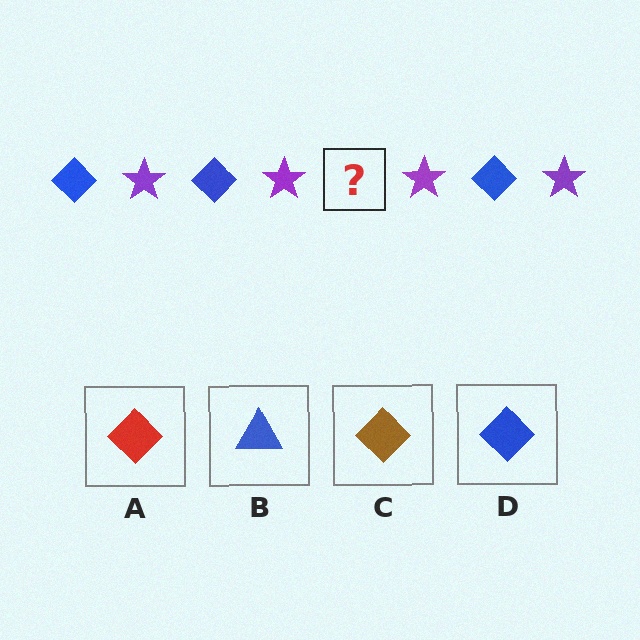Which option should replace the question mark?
Option D.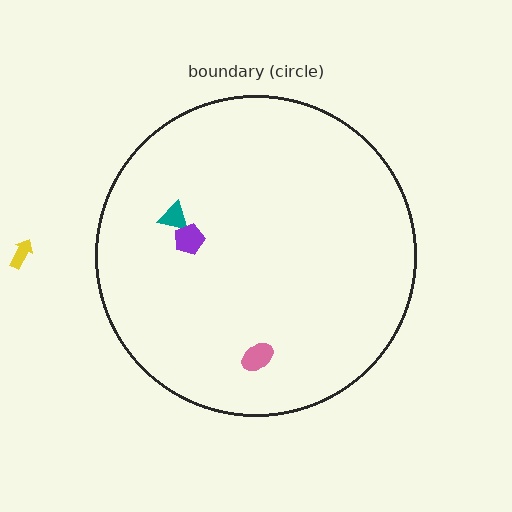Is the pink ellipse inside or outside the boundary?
Inside.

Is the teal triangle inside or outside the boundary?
Inside.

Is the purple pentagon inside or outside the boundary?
Inside.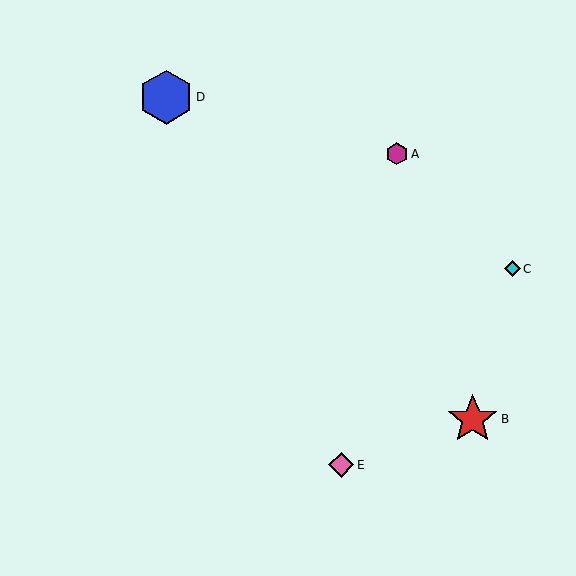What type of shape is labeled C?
Shape C is a cyan diamond.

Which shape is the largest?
The blue hexagon (labeled D) is the largest.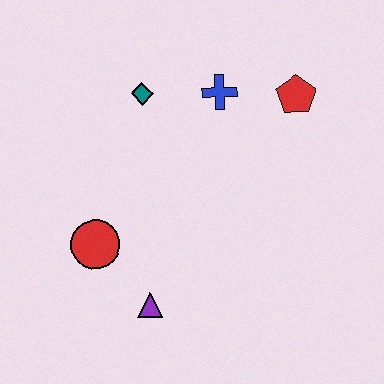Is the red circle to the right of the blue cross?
No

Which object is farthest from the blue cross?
The purple triangle is farthest from the blue cross.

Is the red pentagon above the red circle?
Yes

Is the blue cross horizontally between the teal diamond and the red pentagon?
Yes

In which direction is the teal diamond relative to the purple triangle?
The teal diamond is above the purple triangle.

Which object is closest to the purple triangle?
The red circle is closest to the purple triangle.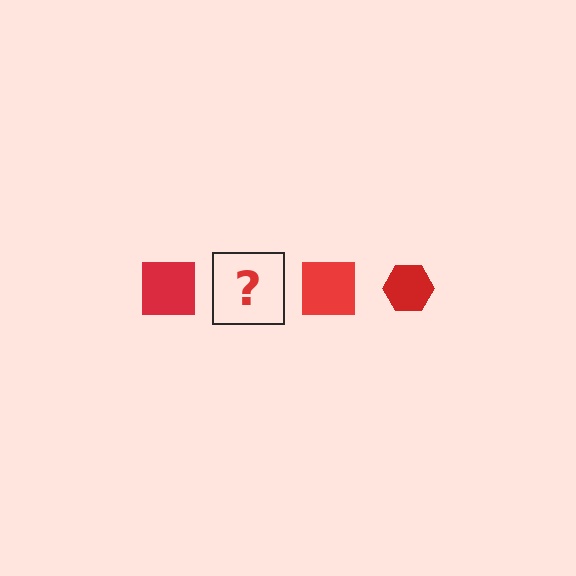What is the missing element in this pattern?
The missing element is a red hexagon.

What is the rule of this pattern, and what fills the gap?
The rule is that the pattern cycles through square, hexagon shapes in red. The gap should be filled with a red hexagon.